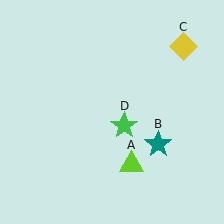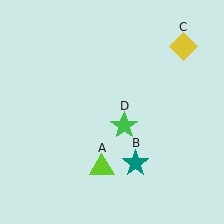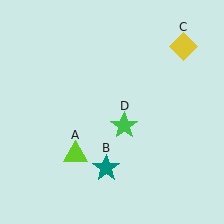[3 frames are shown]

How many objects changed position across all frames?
2 objects changed position: lime triangle (object A), teal star (object B).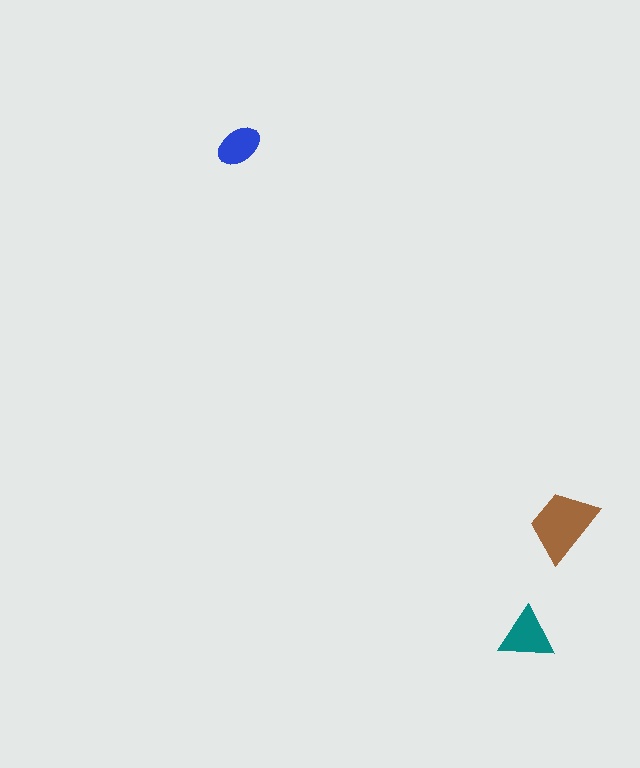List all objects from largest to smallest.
The brown trapezoid, the teal triangle, the blue ellipse.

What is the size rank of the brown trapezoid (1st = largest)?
1st.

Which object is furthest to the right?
The brown trapezoid is rightmost.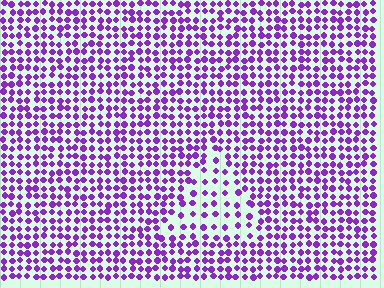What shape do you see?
I see a triangle.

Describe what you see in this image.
The image contains small purple elements arranged at two different densities. A triangle-shaped region is visible where the elements are less densely packed than the surrounding area.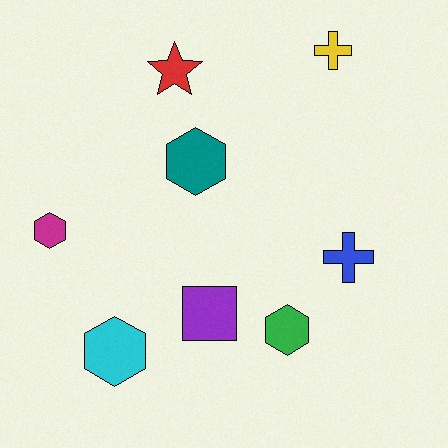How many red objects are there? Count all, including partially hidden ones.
There is 1 red object.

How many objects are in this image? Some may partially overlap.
There are 8 objects.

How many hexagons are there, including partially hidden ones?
There are 4 hexagons.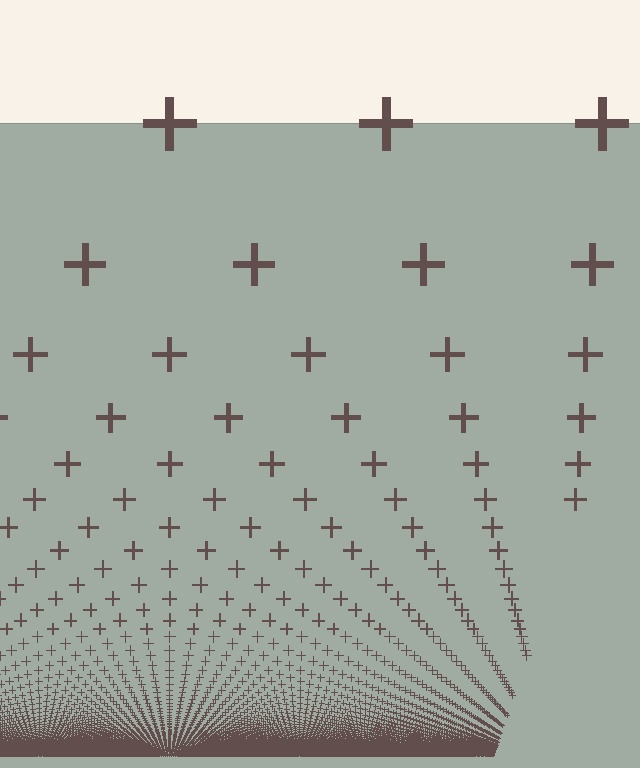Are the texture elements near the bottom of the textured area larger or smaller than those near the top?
Smaller. The gradient is inverted — elements near the bottom are smaller and denser.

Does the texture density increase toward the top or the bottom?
Density increases toward the bottom.